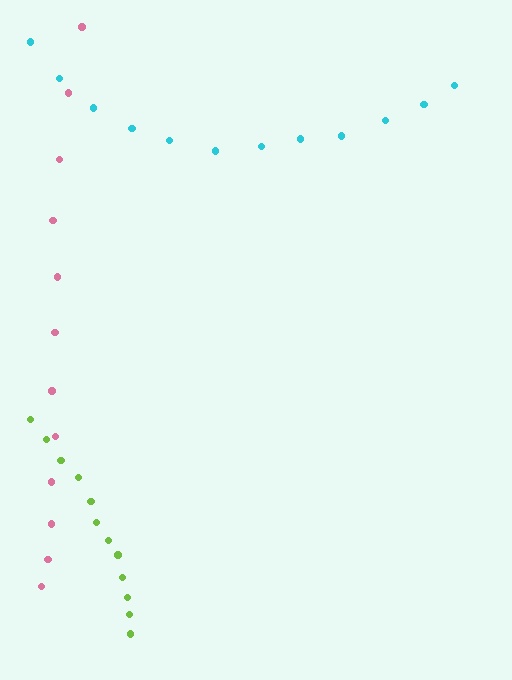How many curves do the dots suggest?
There are 3 distinct paths.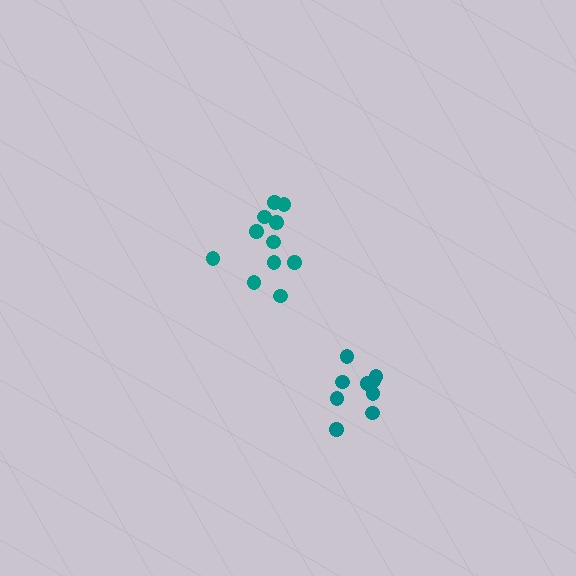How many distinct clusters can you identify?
There are 2 distinct clusters.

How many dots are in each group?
Group 1: 9 dots, Group 2: 11 dots (20 total).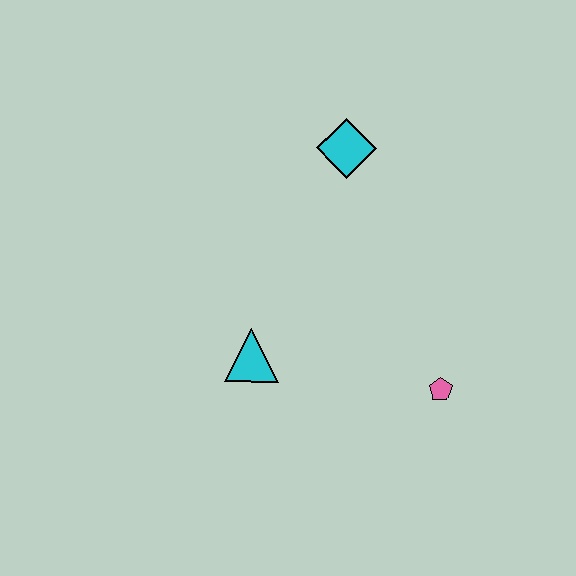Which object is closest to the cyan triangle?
The pink pentagon is closest to the cyan triangle.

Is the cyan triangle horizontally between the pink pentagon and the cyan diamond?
No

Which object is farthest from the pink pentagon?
The cyan diamond is farthest from the pink pentagon.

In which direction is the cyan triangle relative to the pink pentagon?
The cyan triangle is to the left of the pink pentagon.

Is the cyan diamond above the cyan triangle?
Yes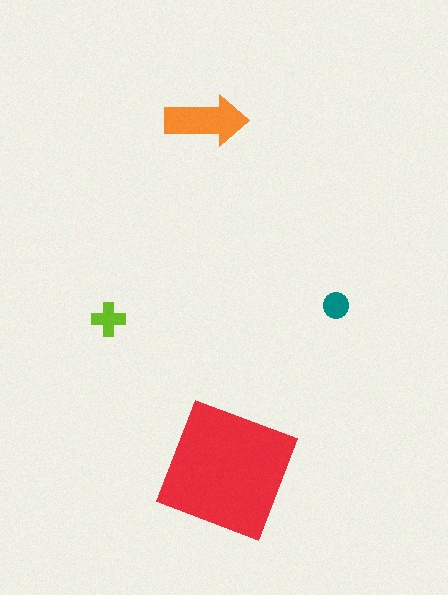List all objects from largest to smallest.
The red square, the orange arrow, the lime cross, the teal circle.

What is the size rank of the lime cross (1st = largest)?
3rd.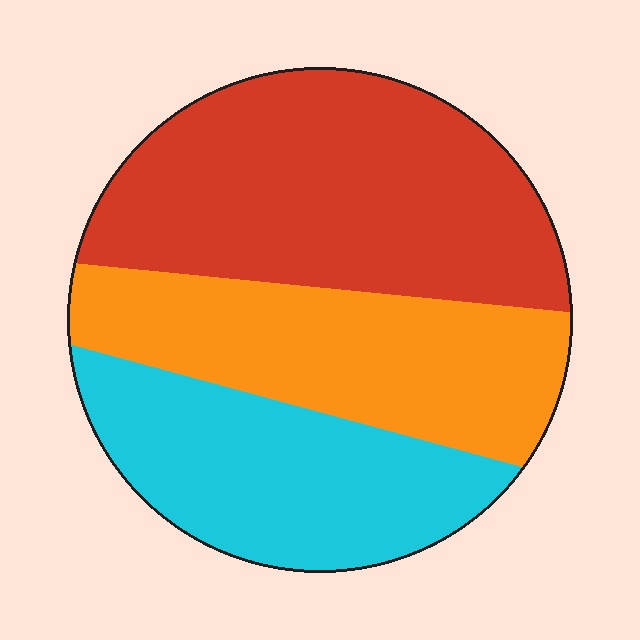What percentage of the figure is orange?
Orange covers roughly 30% of the figure.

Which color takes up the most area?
Red, at roughly 40%.